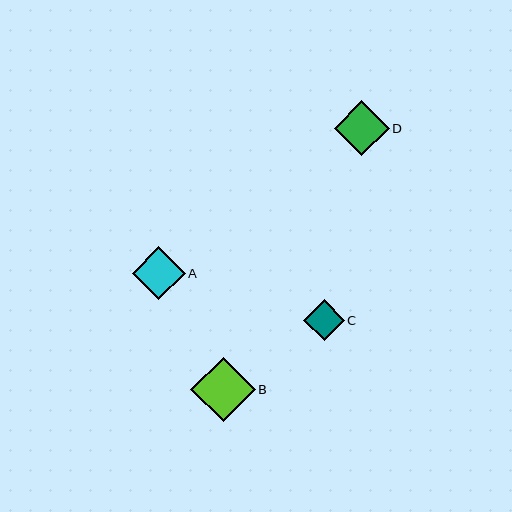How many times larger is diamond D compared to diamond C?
Diamond D is approximately 1.4 times the size of diamond C.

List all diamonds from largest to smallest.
From largest to smallest: B, D, A, C.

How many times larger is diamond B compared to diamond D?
Diamond B is approximately 1.2 times the size of diamond D.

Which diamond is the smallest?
Diamond C is the smallest with a size of approximately 40 pixels.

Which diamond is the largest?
Diamond B is the largest with a size of approximately 64 pixels.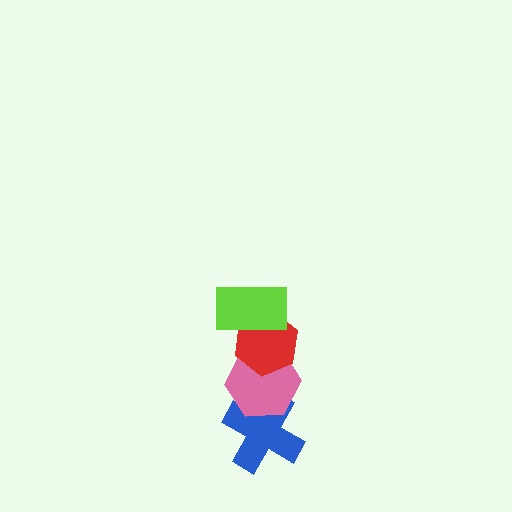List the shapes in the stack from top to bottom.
From top to bottom: the lime rectangle, the red hexagon, the pink hexagon, the blue cross.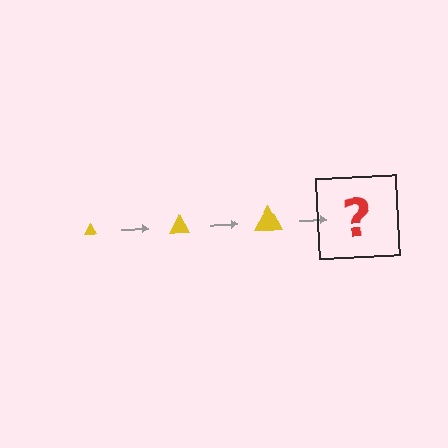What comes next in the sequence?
The next element should be a yellow triangle, larger than the previous one.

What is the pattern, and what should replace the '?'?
The pattern is that the triangle gets progressively larger each step. The '?' should be a yellow triangle, larger than the previous one.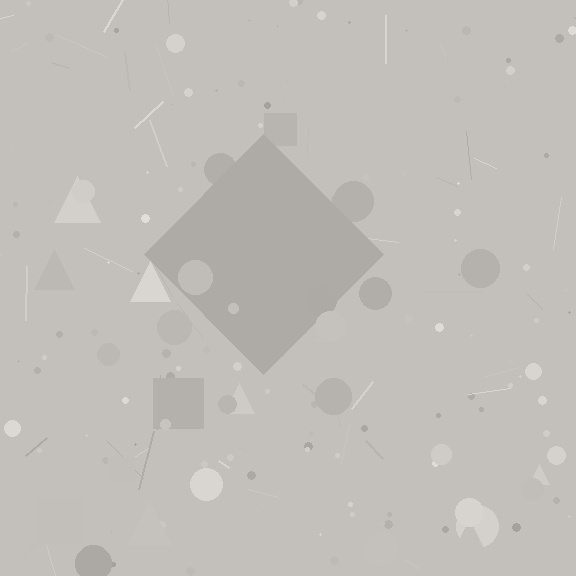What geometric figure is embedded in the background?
A diamond is embedded in the background.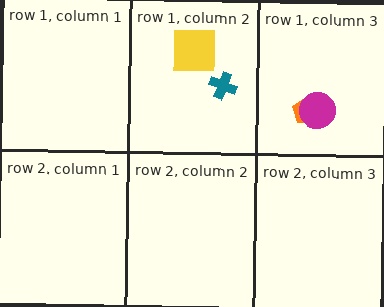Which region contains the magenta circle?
The row 1, column 3 region.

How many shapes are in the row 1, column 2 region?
2.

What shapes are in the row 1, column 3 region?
The orange pentagon, the magenta circle.